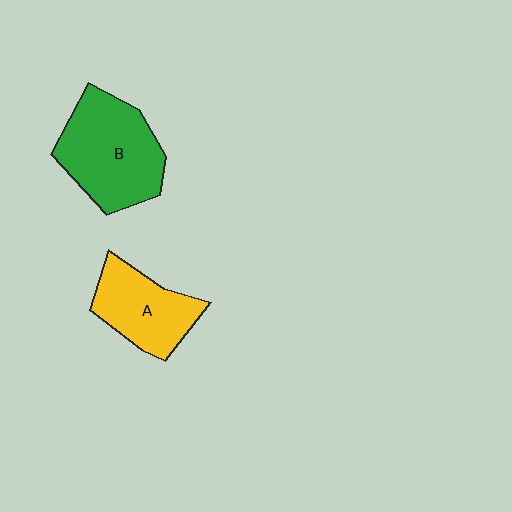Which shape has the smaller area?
Shape A (yellow).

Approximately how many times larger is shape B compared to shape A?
Approximately 1.4 times.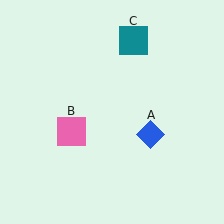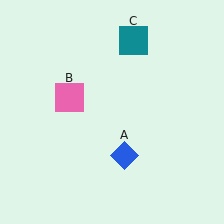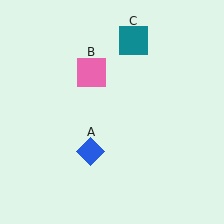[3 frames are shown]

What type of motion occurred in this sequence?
The blue diamond (object A), pink square (object B) rotated clockwise around the center of the scene.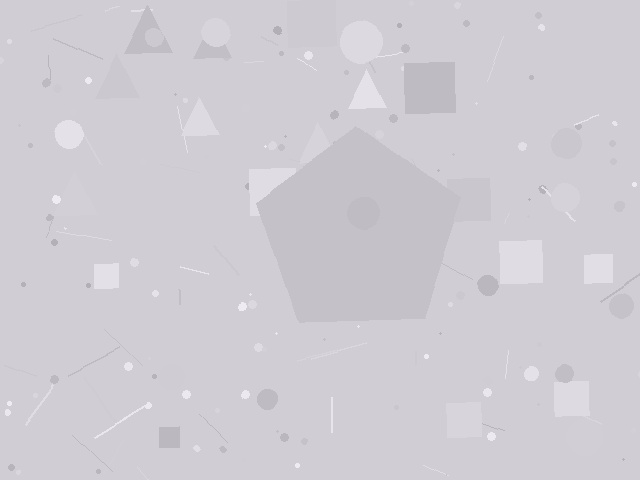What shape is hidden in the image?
A pentagon is hidden in the image.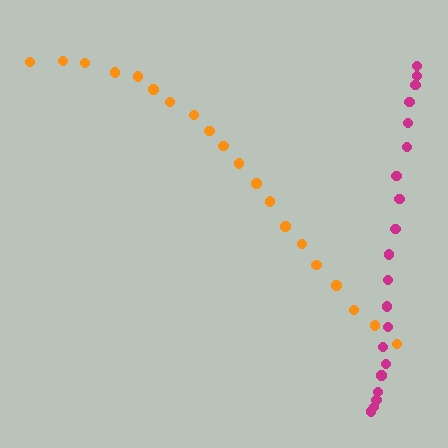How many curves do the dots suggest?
There are 2 distinct paths.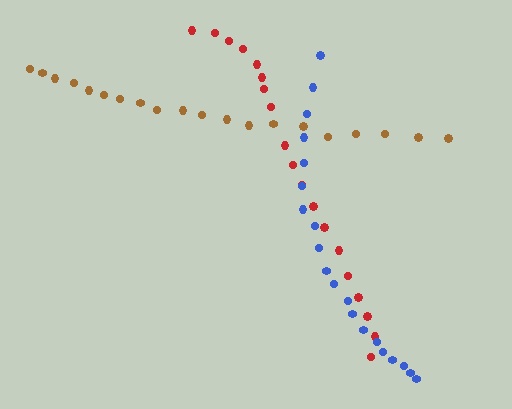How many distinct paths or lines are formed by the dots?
There are 3 distinct paths.